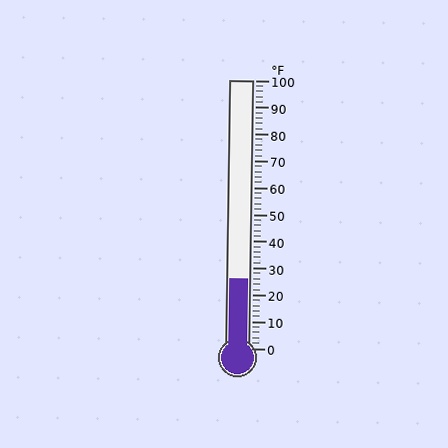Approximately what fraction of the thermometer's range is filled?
The thermometer is filled to approximately 25% of its range.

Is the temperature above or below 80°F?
The temperature is below 80°F.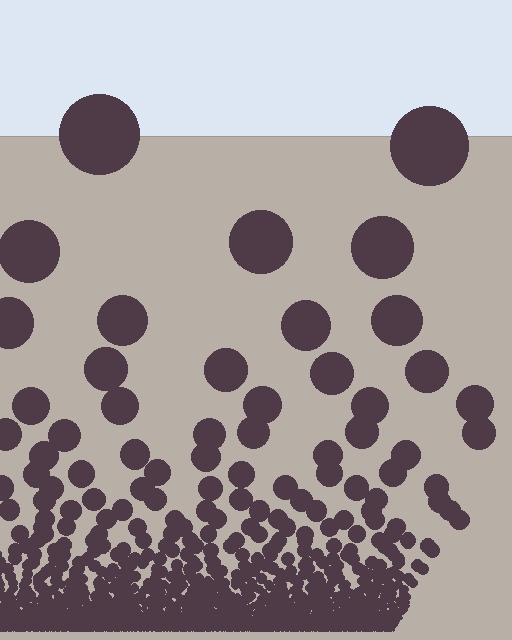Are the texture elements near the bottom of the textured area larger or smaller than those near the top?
Smaller. The gradient is inverted — elements near the bottom are smaller and denser.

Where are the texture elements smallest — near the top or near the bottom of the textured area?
Near the bottom.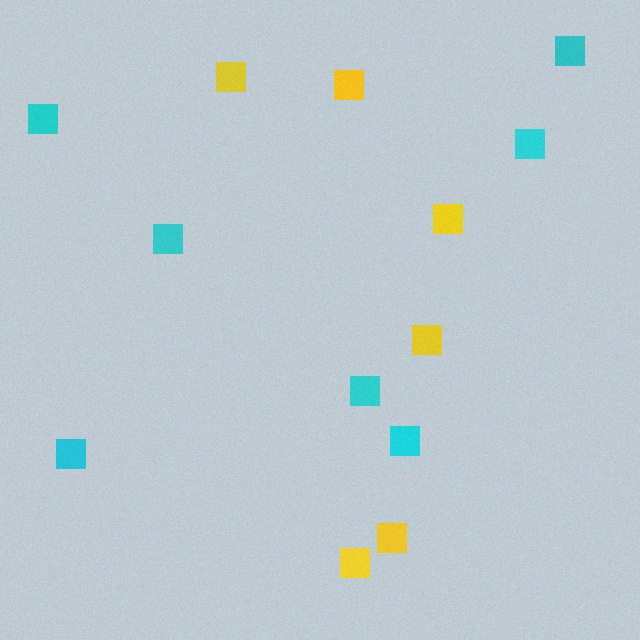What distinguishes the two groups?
There are 2 groups: one group of yellow squares (6) and one group of cyan squares (7).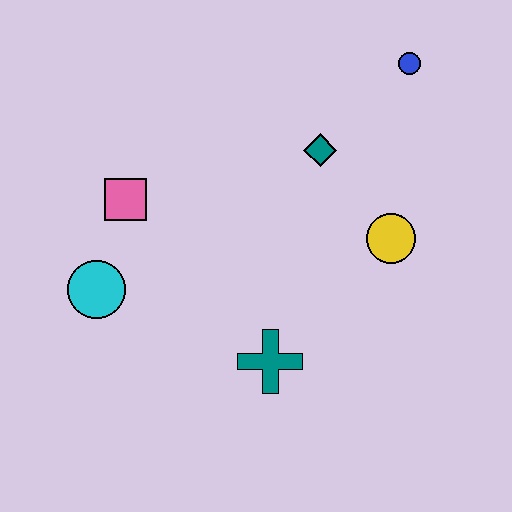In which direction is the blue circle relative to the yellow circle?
The blue circle is above the yellow circle.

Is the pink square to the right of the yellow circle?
No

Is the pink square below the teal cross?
No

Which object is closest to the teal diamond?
The yellow circle is closest to the teal diamond.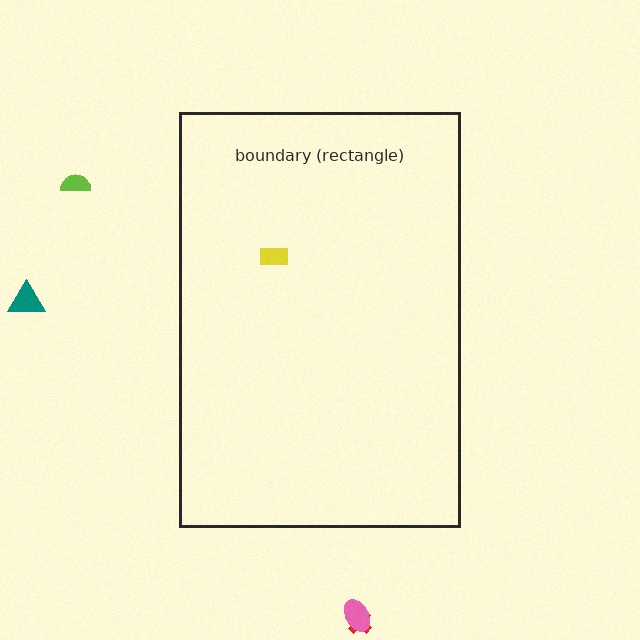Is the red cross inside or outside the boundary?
Outside.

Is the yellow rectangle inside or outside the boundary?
Inside.